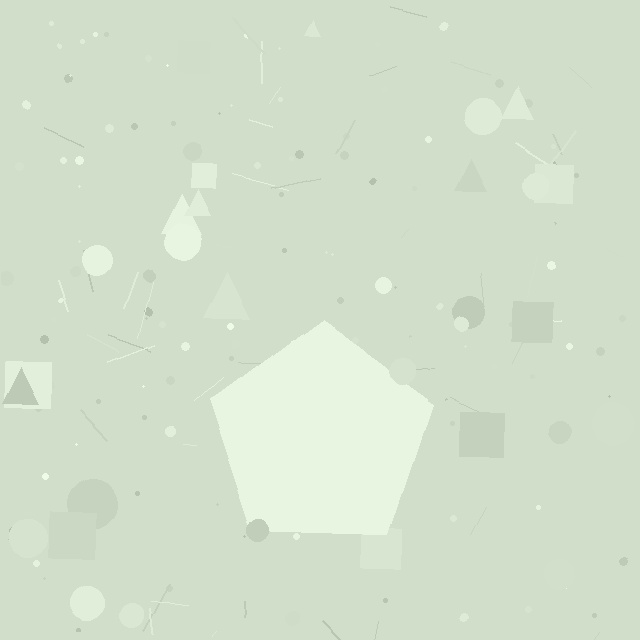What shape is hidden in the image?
A pentagon is hidden in the image.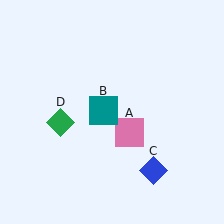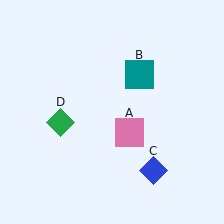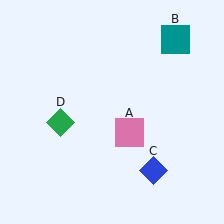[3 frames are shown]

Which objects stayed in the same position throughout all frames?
Pink square (object A) and blue diamond (object C) and green diamond (object D) remained stationary.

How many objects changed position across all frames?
1 object changed position: teal square (object B).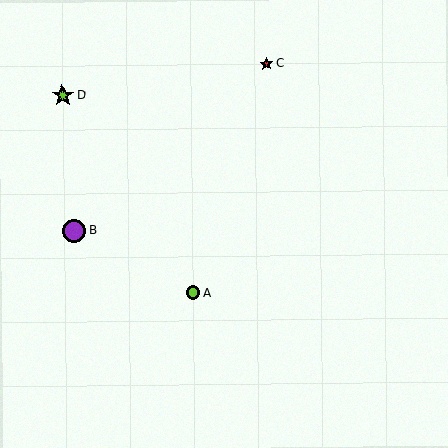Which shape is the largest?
The purple circle (labeled B) is the largest.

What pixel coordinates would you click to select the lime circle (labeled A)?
Click at (193, 293) to select the lime circle A.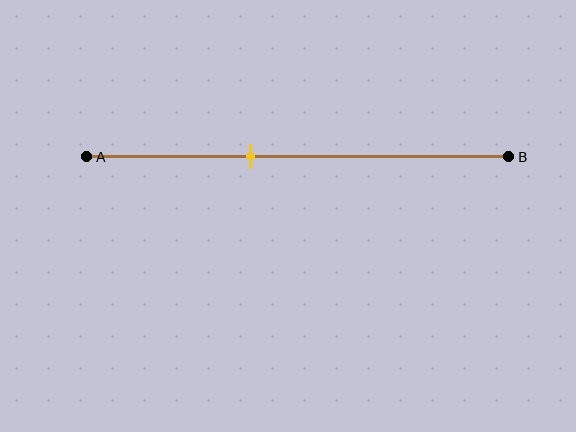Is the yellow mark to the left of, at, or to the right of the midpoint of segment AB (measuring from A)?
The yellow mark is to the left of the midpoint of segment AB.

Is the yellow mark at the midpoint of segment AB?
No, the mark is at about 40% from A, not at the 50% midpoint.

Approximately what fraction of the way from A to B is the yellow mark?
The yellow mark is approximately 40% of the way from A to B.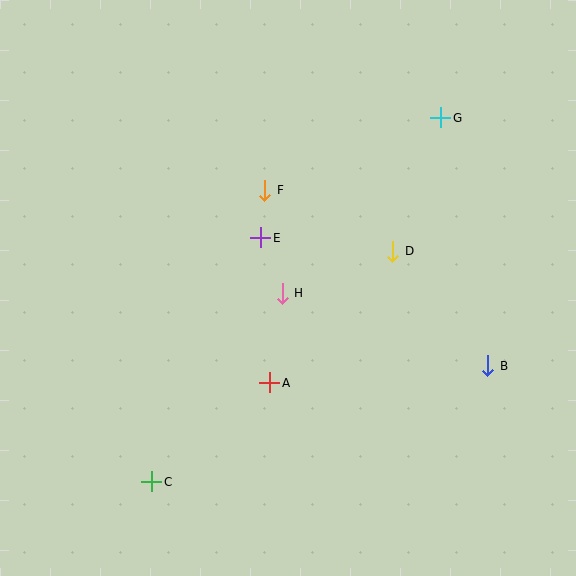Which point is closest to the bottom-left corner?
Point C is closest to the bottom-left corner.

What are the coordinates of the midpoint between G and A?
The midpoint between G and A is at (355, 250).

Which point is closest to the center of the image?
Point H at (282, 293) is closest to the center.